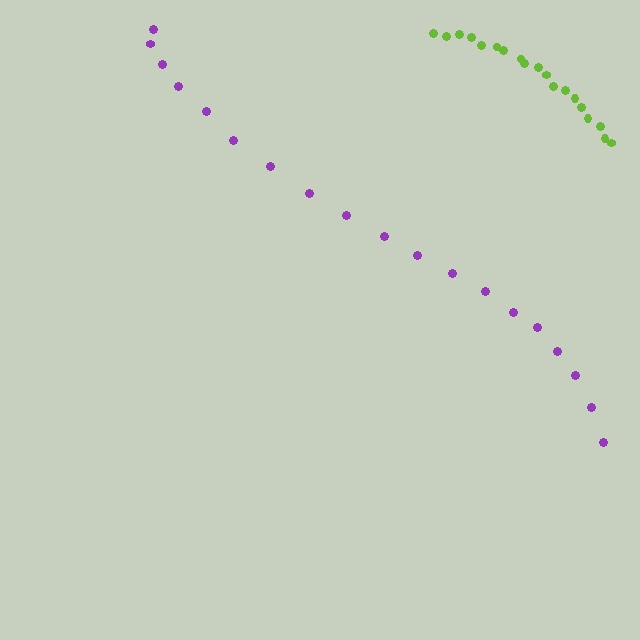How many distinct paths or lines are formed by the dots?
There are 2 distinct paths.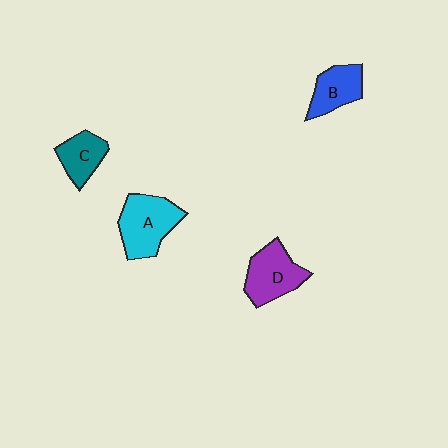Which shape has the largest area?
Shape A (cyan).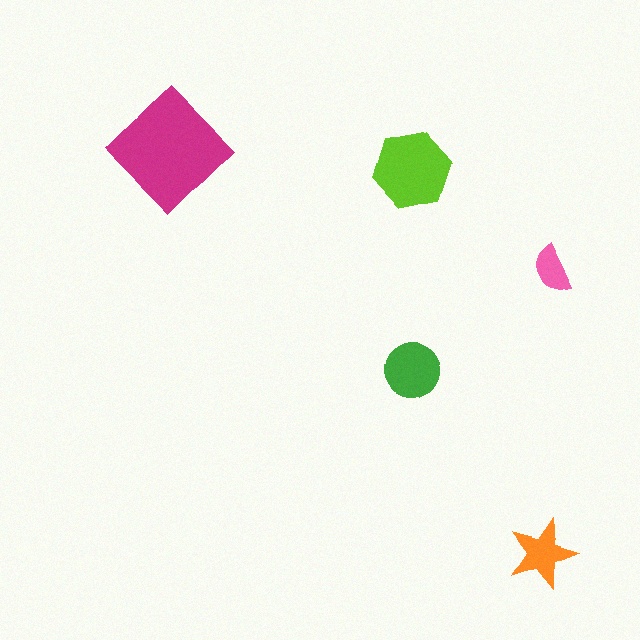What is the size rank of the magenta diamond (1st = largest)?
1st.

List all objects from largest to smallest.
The magenta diamond, the lime hexagon, the green circle, the orange star, the pink semicircle.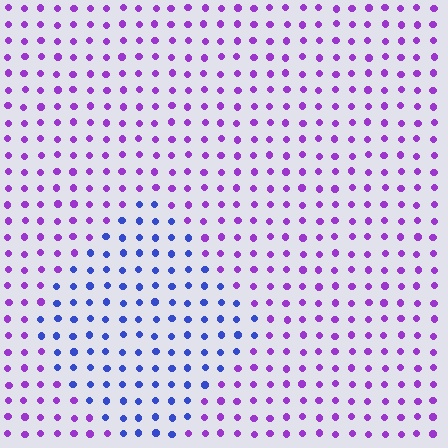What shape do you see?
I see a diamond.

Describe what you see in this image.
The image is filled with small purple elements in a uniform arrangement. A diamond-shaped region is visible where the elements are tinted to a slightly different hue, forming a subtle color boundary.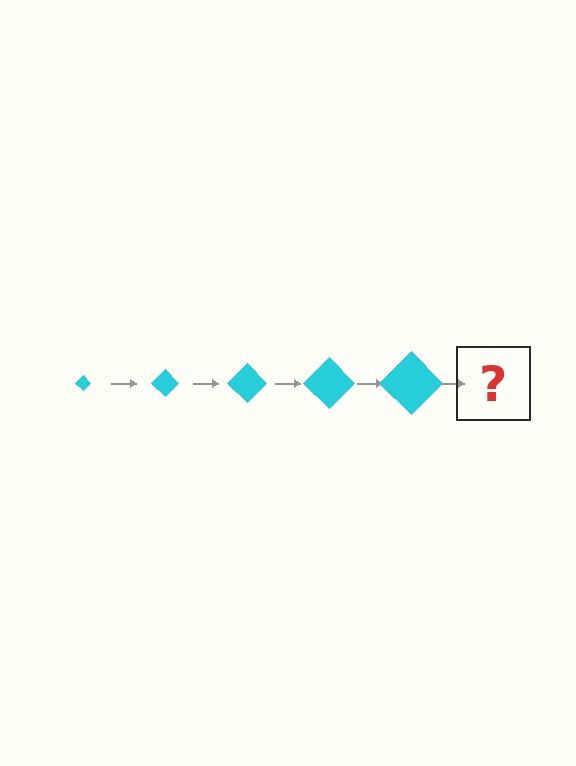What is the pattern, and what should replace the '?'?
The pattern is that the diamond gets progressively larger each step. The '?' should be a cyan diamond, larger than the previous one.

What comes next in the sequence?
The next element should be a cyan diamond, larger than the previous one.